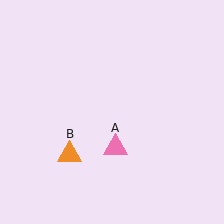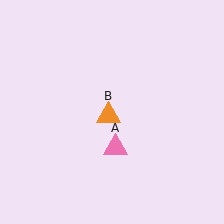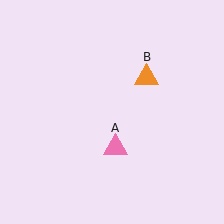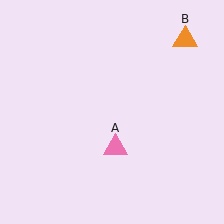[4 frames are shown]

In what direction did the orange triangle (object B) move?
The orange triangle (object B) moved up and to the right.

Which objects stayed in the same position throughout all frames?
Pink triangle (object A) remained stationary.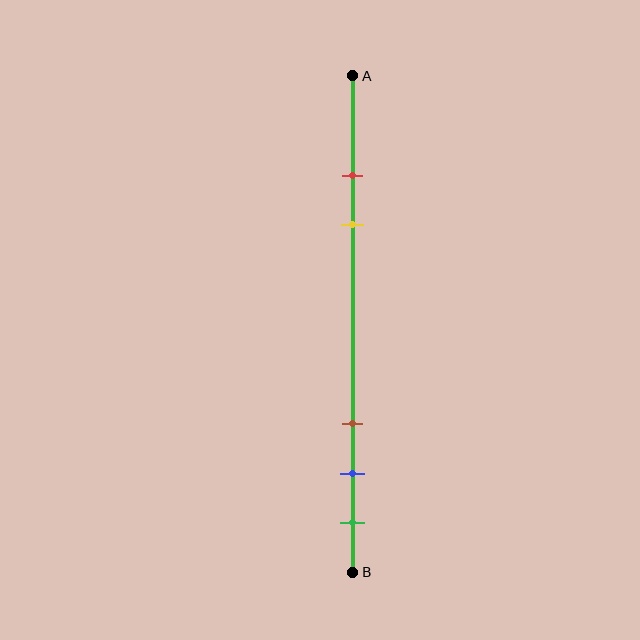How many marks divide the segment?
There are 5 marks dividing the segment.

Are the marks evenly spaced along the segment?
No, the marks are not evenly spaced.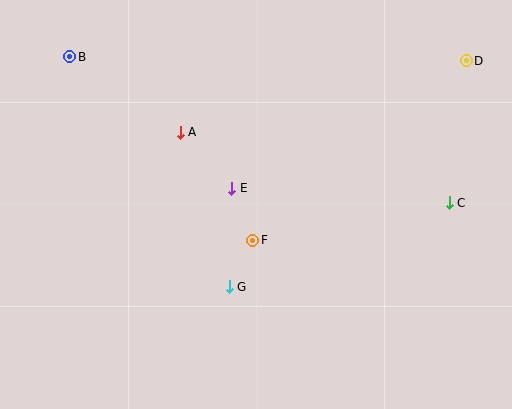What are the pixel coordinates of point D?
Point D is at (466, 61).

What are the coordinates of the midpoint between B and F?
The midpoint between B and F is at (161, 149).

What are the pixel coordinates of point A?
Point A is at (180, 132).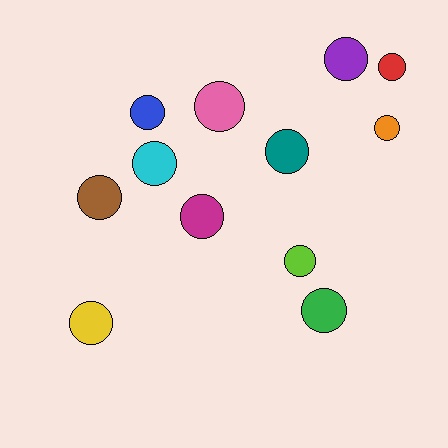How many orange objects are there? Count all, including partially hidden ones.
There is 1 orange object.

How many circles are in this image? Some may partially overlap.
There are 12 circles.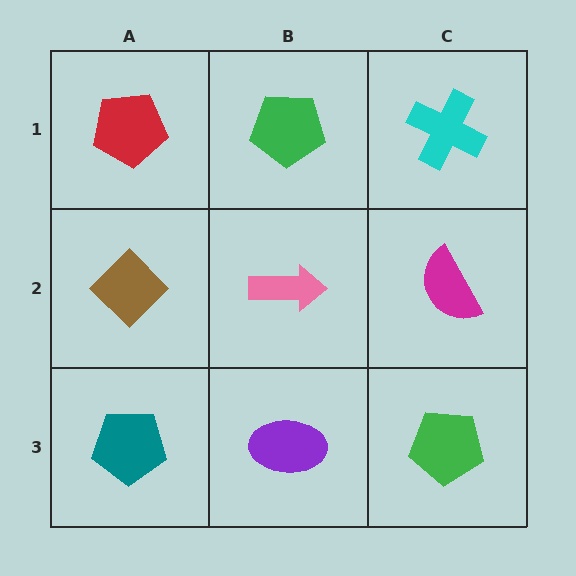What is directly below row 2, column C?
A green pentagon.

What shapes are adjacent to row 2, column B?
A green pentagon (row 1, column B), a purple ellipse (row 3, column B), a brown diamond (row 2, column A), a magenta semicircle (row 2, column C).